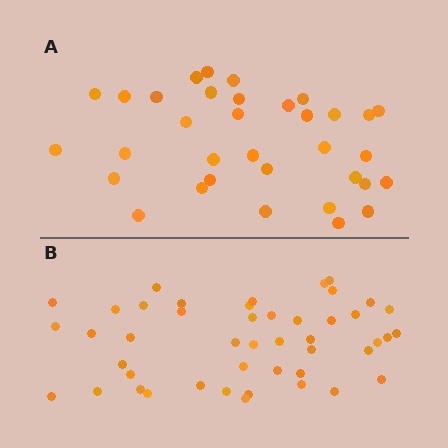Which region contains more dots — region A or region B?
Region B (the bottom region) has more dots.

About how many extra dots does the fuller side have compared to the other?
Region B has roughly 12 or so more dots than region A.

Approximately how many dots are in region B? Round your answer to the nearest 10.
About 50 dots. (The exact count is 46, which rounds to 50.)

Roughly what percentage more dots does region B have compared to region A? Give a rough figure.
About 35% more.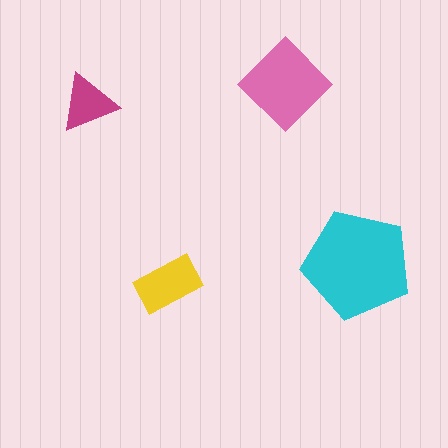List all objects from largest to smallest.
The cyan pentagon, the pink diamond, the yellow rectangle, the magenta triangle.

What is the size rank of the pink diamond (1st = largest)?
2nd.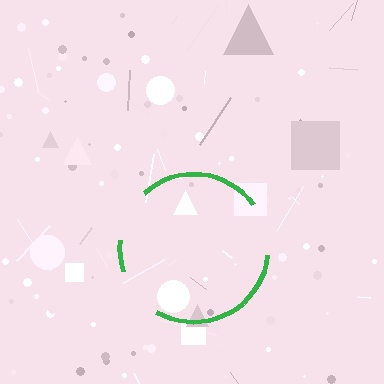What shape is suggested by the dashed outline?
The dashed outline suggests a circle.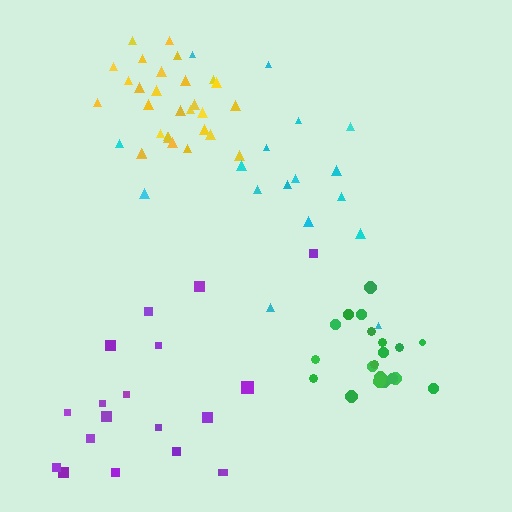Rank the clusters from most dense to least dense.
green, yellow, cyan, purple.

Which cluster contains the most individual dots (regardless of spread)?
Yellow (29).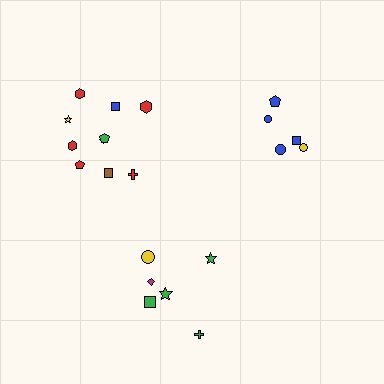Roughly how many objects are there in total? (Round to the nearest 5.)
Roughly 20 objects in total.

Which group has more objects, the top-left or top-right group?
The top-left group.